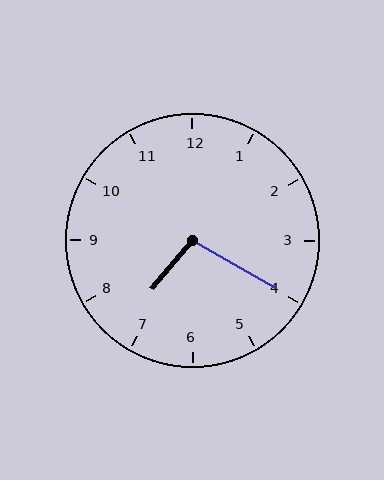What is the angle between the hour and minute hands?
Approximately 100 degrees.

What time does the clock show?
7:20.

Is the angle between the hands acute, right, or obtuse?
It is obtuse.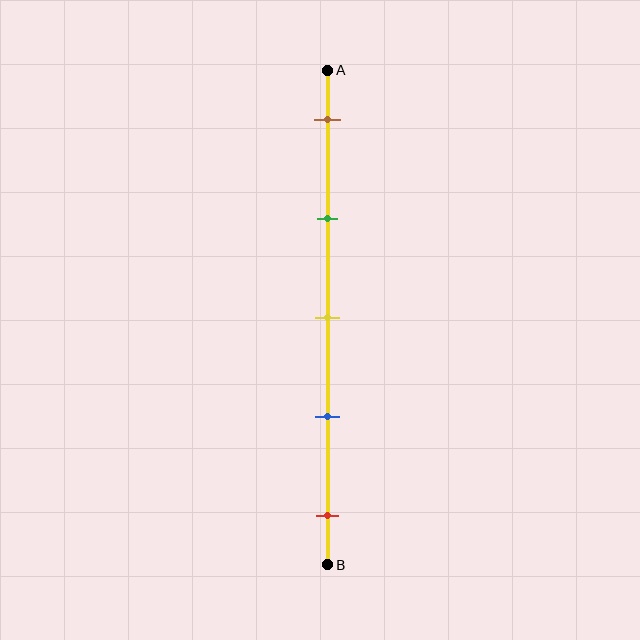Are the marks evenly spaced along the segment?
Yes, the marks are approximately evenly spaced.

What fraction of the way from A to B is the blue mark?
The blue mark is approximately 70% (0.7) of the way from A to B.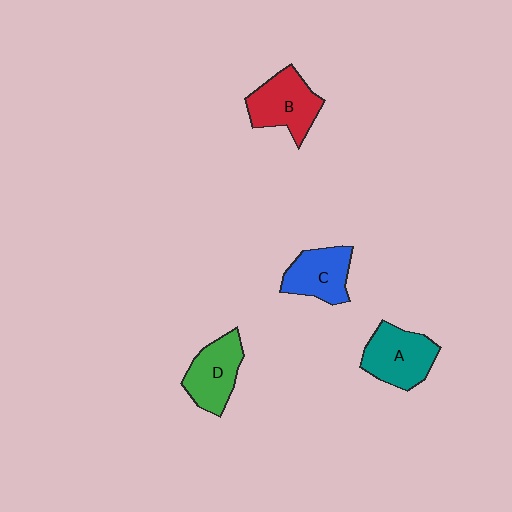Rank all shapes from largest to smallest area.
From largest to smallest: A (teal), B (red), D (green), C (blue).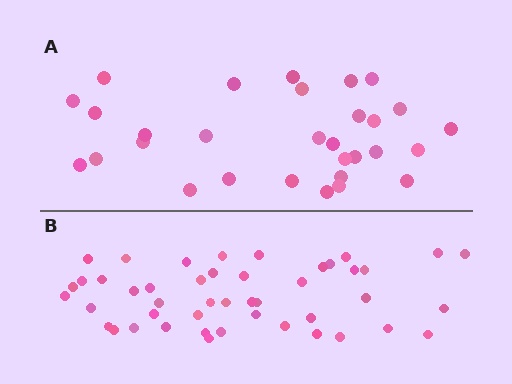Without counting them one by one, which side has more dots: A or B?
Region B (the bottom region) has more dots.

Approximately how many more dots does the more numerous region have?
Region B has approximately 15 more dots than region A.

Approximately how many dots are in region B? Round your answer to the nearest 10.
About 50 dots. (The exact count is 46, which rounds to 50.)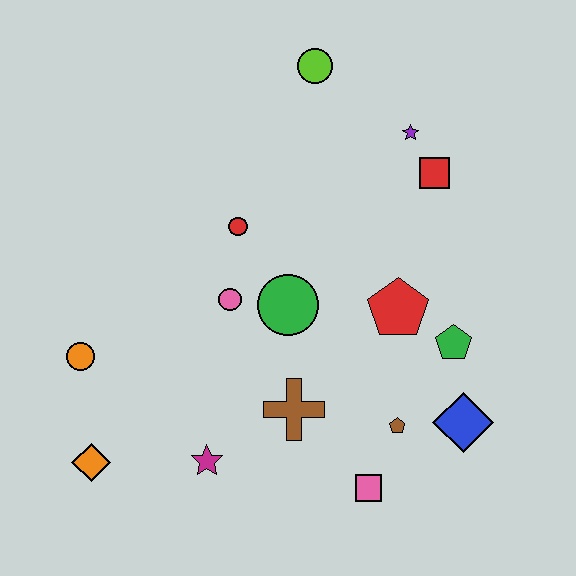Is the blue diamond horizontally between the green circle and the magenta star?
No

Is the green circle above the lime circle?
No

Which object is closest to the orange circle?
The orange diamond is closest to the orange circle.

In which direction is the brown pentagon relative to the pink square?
The brown pentagon is above the pink square.